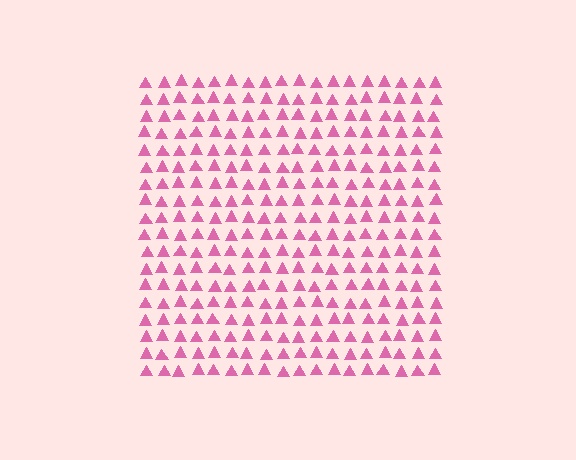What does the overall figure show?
The overall figure shows a square.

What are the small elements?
The small elements are triangles.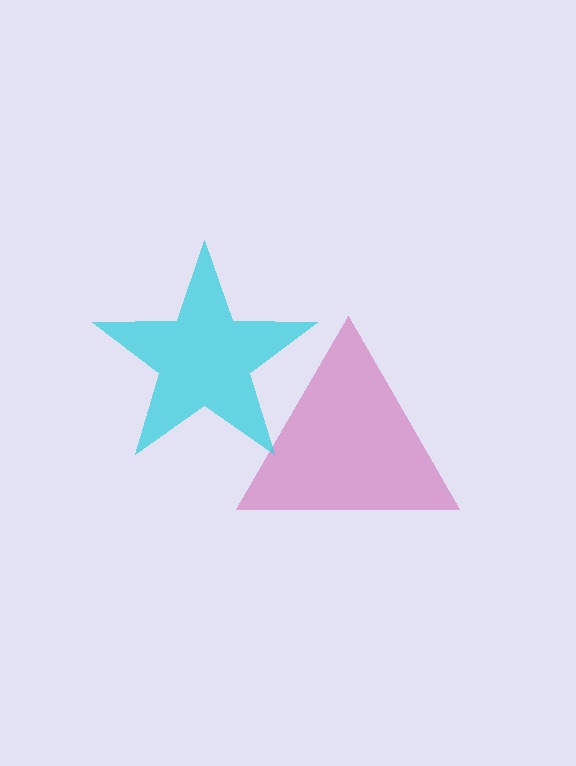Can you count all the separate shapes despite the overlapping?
Yes, there are 2 separate shapes.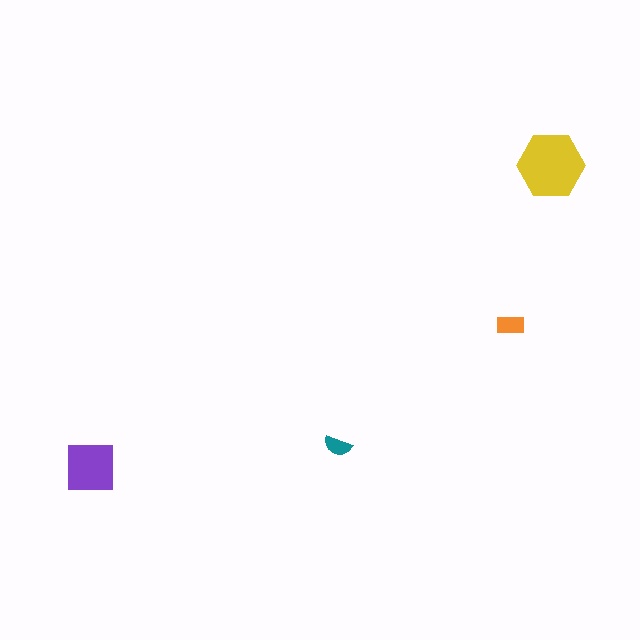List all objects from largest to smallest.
The yellow hexagon, the purple square, the orange rectangle, the teal semicircle.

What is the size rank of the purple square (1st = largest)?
2nd.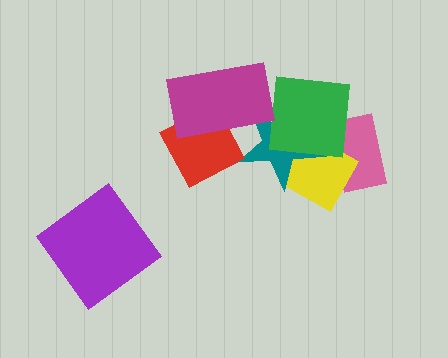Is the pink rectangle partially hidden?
Yes, it is partially covered by another shape.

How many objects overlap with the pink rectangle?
2 objects overlap with the pink rectangle.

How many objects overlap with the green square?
3 objects overlap with the green square.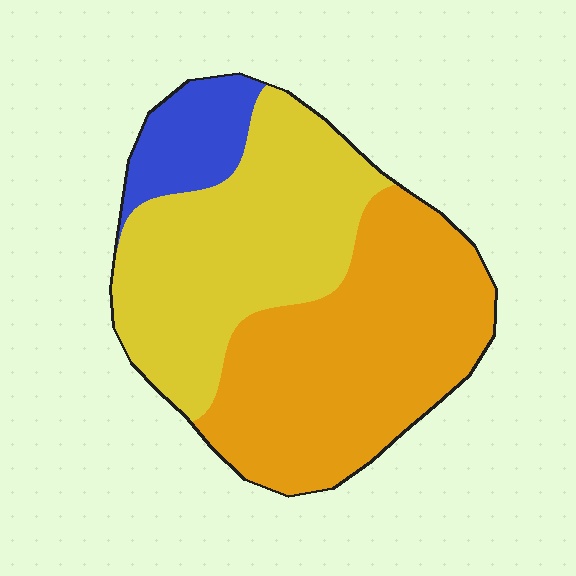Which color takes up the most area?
Orange, at roughly 45%.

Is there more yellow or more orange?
Orange.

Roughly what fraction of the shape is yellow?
Yellow covers around 40% of the shape.